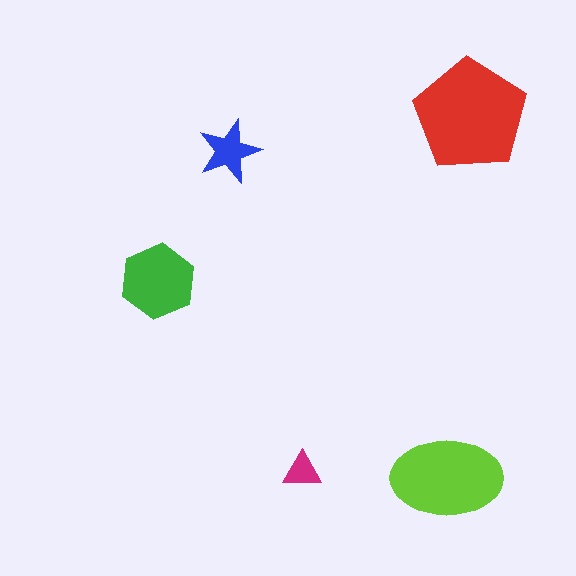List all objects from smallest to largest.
The magenta triangle, the blue star, the green hexagon, the lime ellipse, the red pentagon.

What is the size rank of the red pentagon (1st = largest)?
1st.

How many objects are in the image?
There are 5 objects in the image.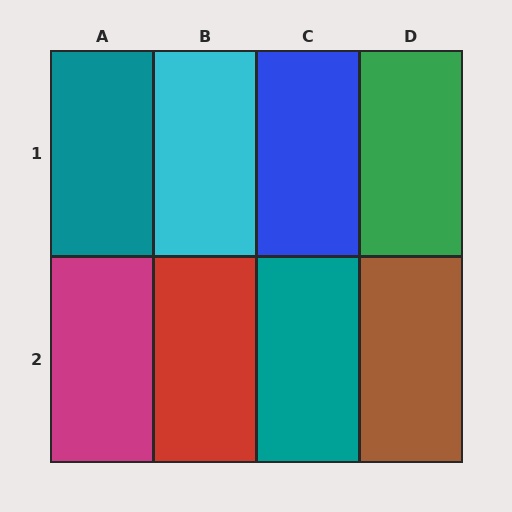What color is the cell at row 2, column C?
Teal.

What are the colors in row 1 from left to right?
Teal, cyan, blue, green.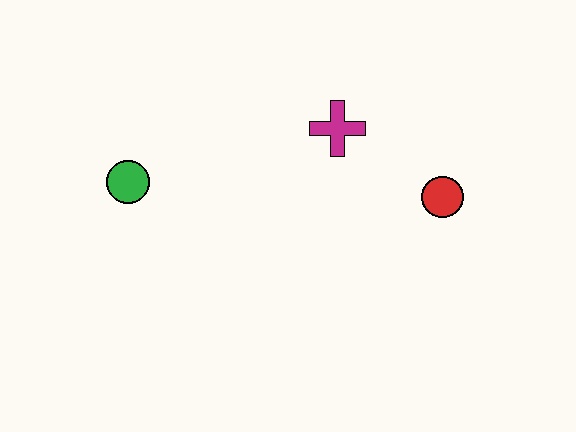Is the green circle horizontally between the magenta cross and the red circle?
No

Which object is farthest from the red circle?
The green circle is farthest from the red circle.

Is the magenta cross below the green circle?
No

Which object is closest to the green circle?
The magenta cross is closest to the green circle.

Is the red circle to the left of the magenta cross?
No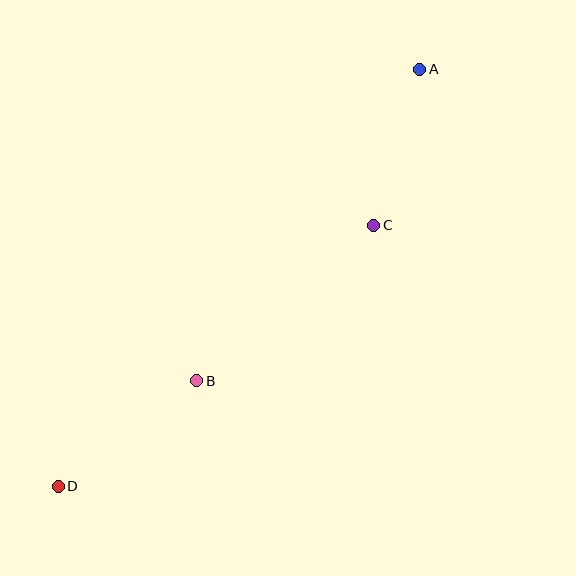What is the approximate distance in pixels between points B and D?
The distance between B and D is approximately 174 pixels.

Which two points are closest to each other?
Points A and C are closest to each other.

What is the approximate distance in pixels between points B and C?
The distance between B and C is approximately 235 pixels.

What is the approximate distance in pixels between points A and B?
The distance between A and B is approximately 383 pixels.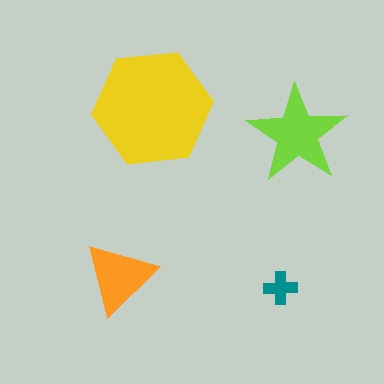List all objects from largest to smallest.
The yellow hexagon, the lime star, the orange triangle, the teal cross.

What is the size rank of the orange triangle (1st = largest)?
3rd.